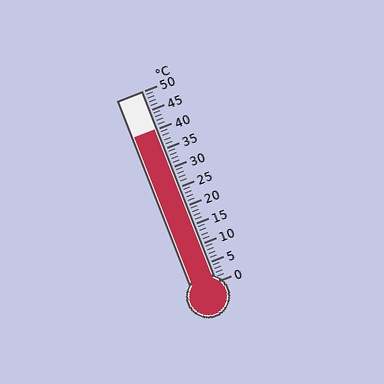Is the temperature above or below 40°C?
The temperature is at 40°C.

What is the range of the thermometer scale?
The thermometer scale ranges from 0°C to 50°C.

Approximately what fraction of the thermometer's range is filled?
The thermometer is filled to approximately 80% of its range.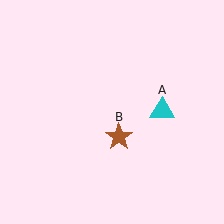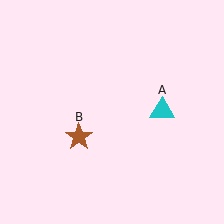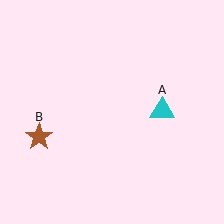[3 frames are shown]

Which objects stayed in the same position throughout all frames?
Cyan triangle (object A) remained stationary.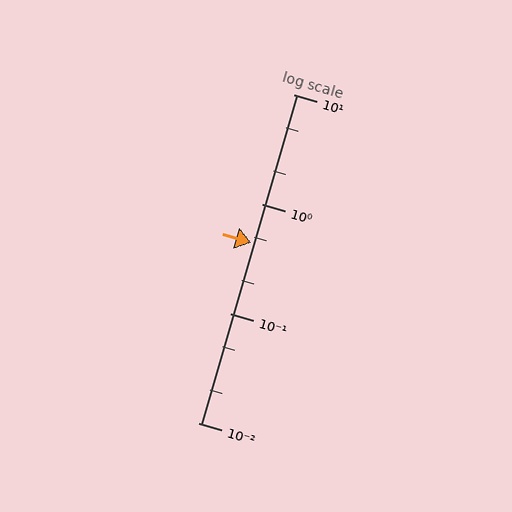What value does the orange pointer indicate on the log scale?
The pointer indicates approximately 0.44.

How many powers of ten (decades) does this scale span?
The scale spans 3 decades, from 0.01 to 10.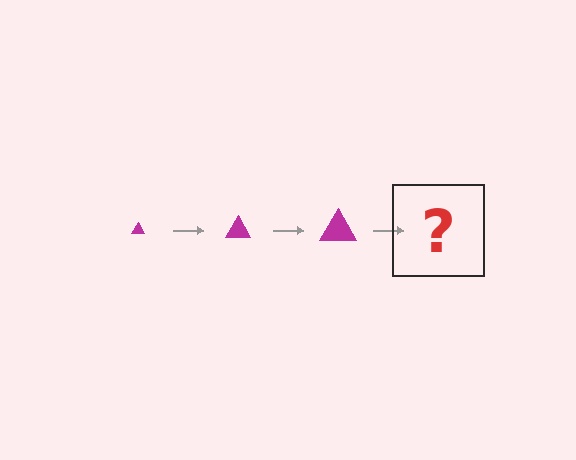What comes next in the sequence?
The next element should be a magenta triangle, larger than the previous one.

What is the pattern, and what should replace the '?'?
The pattern is that the triangle gets progressively larger each step. The '?' should be a magenta triangle, larger than the previous one.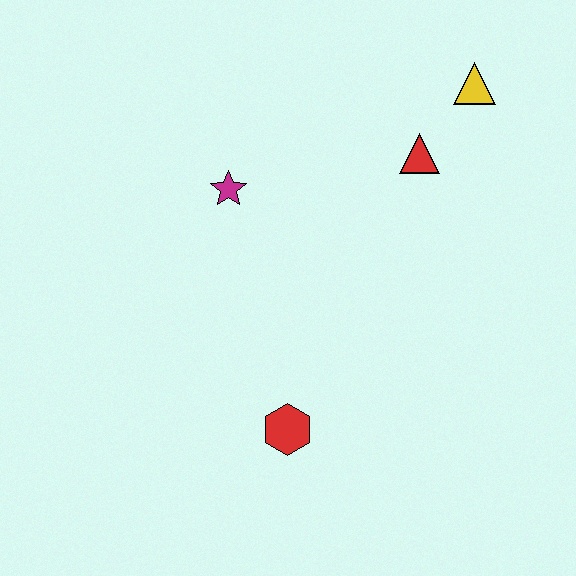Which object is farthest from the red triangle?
The red hexagon is farthest from the red triangle.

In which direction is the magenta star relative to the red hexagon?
The magenta star is above the red hexagon.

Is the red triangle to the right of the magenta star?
Yes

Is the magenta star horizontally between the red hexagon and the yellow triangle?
No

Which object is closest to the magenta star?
The red triangle is closest to the magenta star.